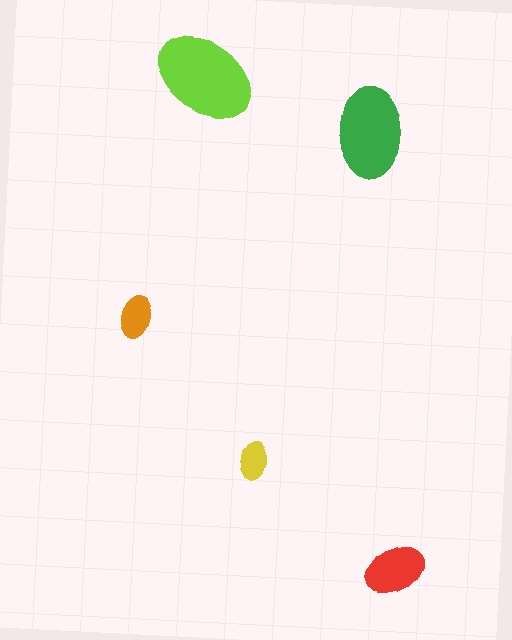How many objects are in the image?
There are 5 objects in the image.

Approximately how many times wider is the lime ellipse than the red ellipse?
About 1.5 times wider.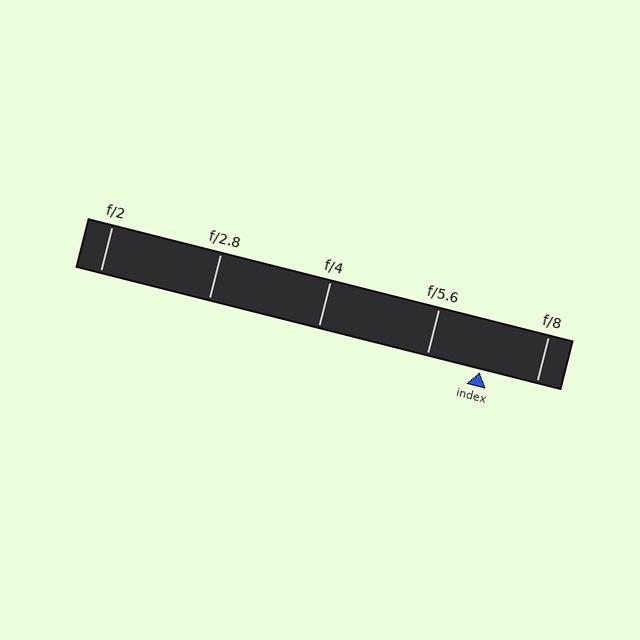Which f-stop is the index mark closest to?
The index mark is closest to f/5.6.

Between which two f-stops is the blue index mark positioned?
The index mark is between f/5.6 and f/8.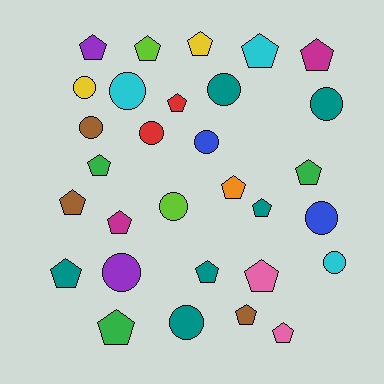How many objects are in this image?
There are 30 objects.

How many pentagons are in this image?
There are 18 pentagons.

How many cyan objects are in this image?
There are 3 cyan objects.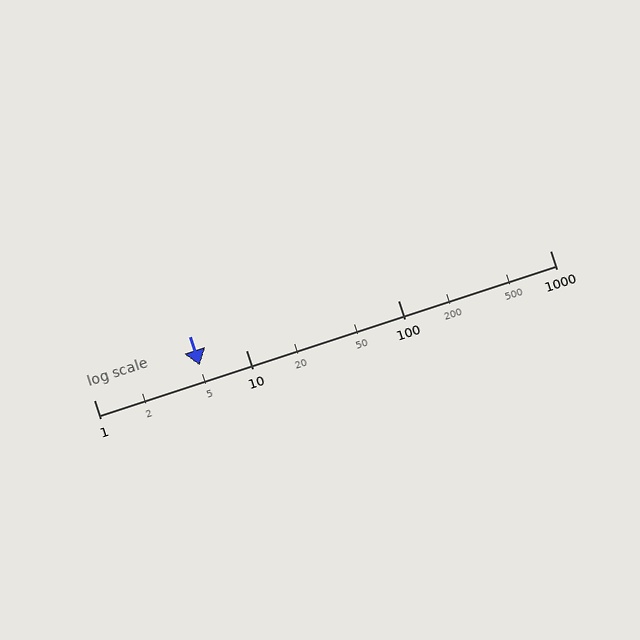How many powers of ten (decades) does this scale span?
The scale spans 3 decades, from 1 to 1000.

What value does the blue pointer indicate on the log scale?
The pointer indicates approximately 5.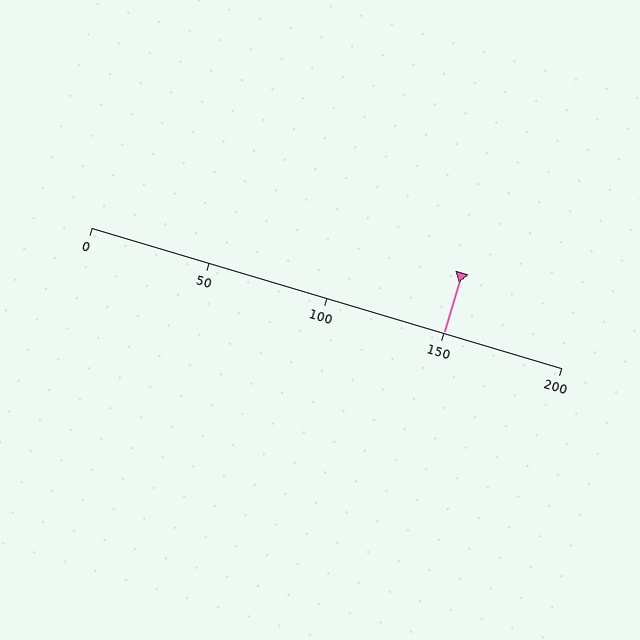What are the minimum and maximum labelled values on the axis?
The axis runs from 0 to 200.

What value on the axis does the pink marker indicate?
The marker indicates approximately 150.